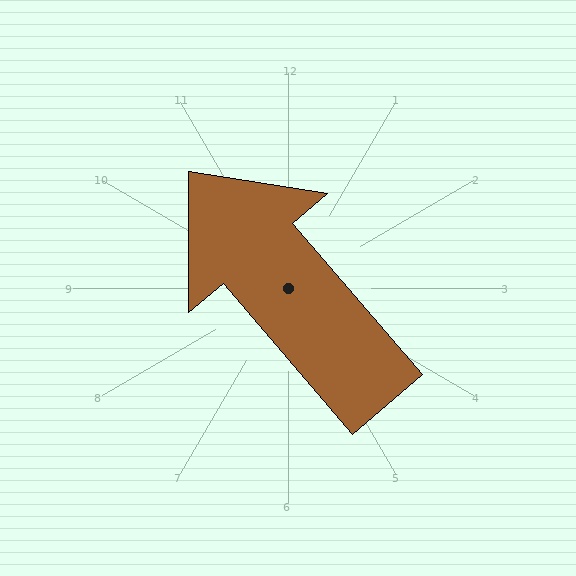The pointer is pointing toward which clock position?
Roughly 11 o'clock.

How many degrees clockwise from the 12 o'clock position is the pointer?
Approximately 319 degrees.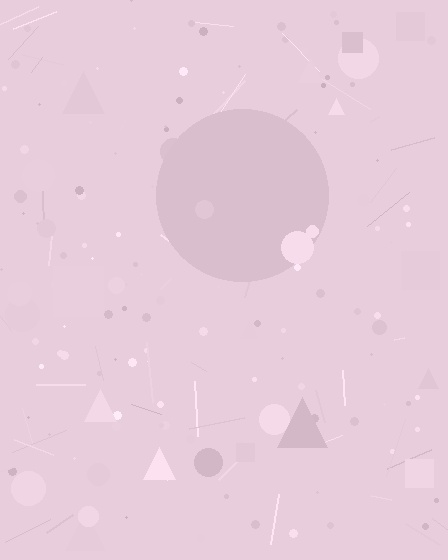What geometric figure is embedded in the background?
A circle is embedded in the background.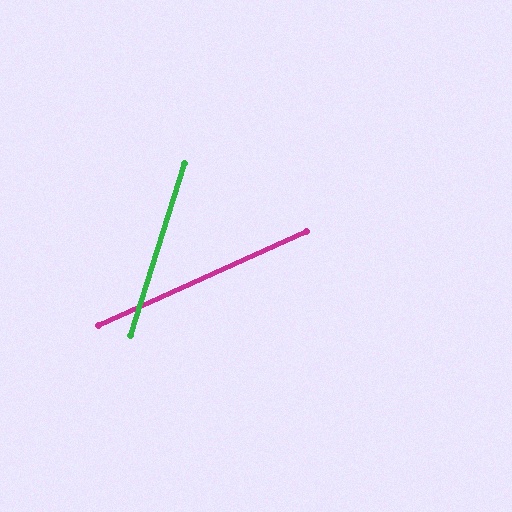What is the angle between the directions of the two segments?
Approximately 48 degrees.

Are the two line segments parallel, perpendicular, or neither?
Neither parallel nor perpendicular — they differ by about 48°.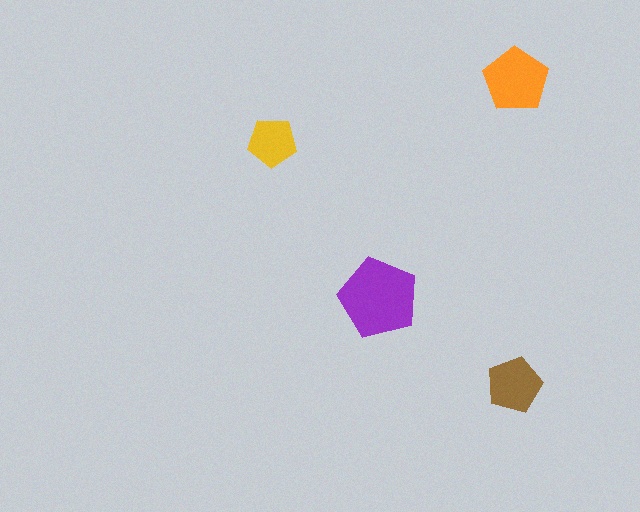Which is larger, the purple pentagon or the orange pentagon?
The purple one.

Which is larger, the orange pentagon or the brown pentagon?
The orange one.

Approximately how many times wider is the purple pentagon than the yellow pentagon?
About 1.5 times wider.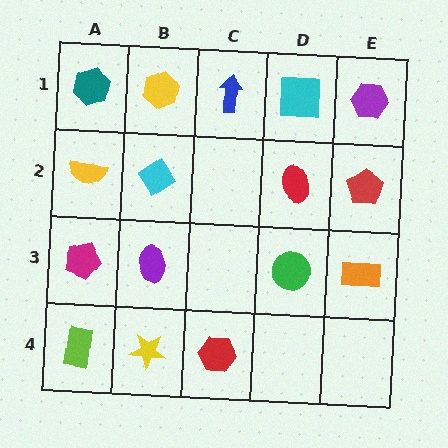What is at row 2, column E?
A red pentagon.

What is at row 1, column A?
A teal hexagon.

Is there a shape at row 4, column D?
No, that cell is empty.